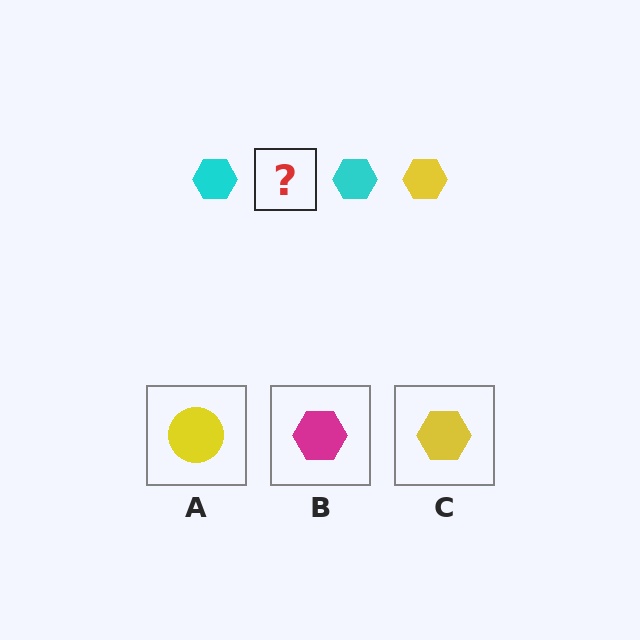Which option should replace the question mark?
Option C.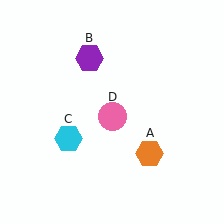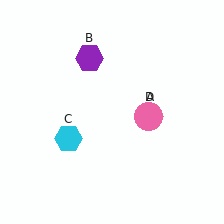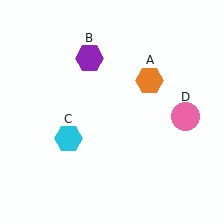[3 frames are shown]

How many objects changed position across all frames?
2 objects changed position: orange hexagon (object A), pink circle (object D).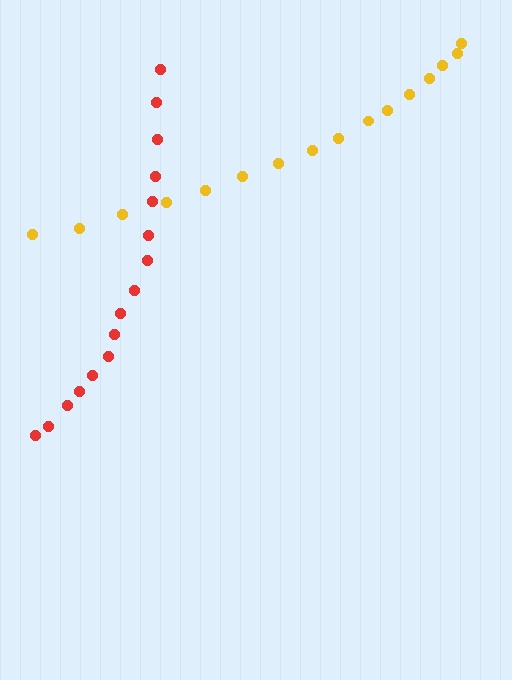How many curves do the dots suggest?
There are 2 distinct paths.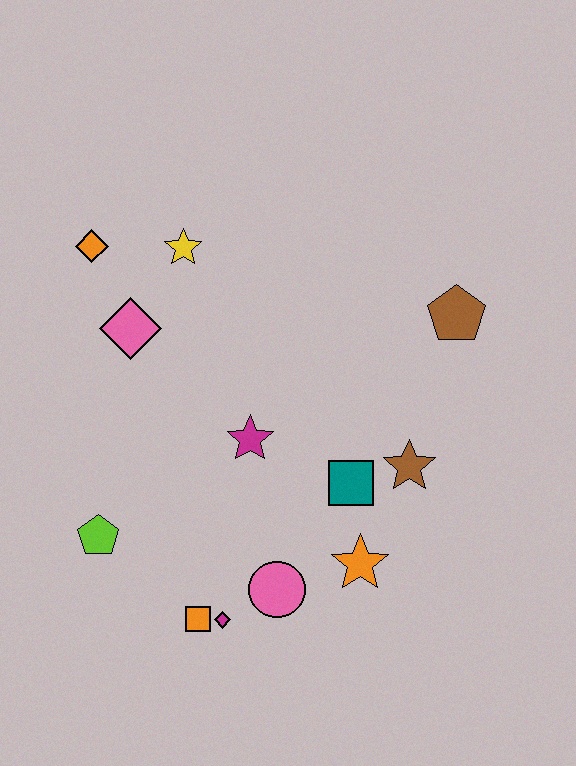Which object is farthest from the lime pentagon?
The brown pentagon is farthest from the lime pentagon.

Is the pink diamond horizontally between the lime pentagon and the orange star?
Yes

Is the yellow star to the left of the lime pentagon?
No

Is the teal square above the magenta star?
No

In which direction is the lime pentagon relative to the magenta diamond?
The lime pentagon is to the left of the magenta diamond.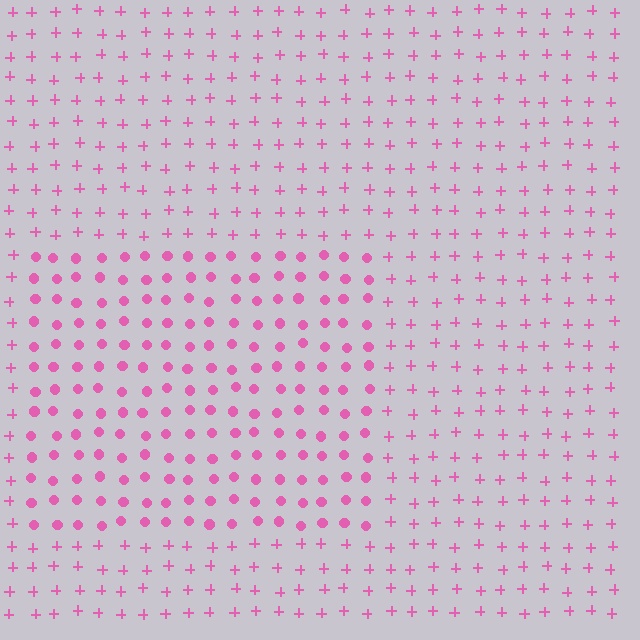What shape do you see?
I see a rectangle.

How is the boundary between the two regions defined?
The boundary is defined by a change in element shape: circles inside vs. plus signs outside. All elements share the same color and spacing.